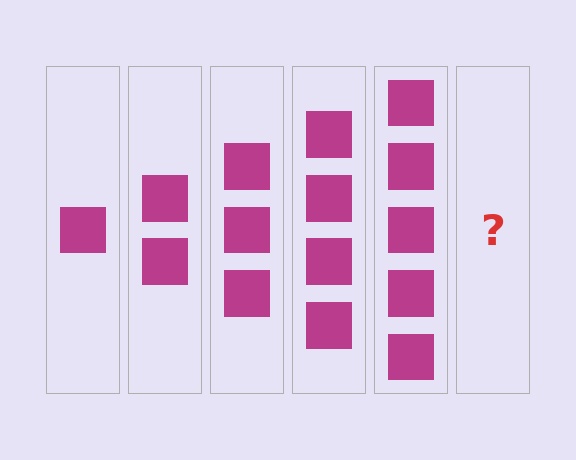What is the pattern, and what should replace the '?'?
The pattern is that each step adds one more square. The '?' should be 6 squares.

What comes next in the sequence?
The next element should be 6 squares.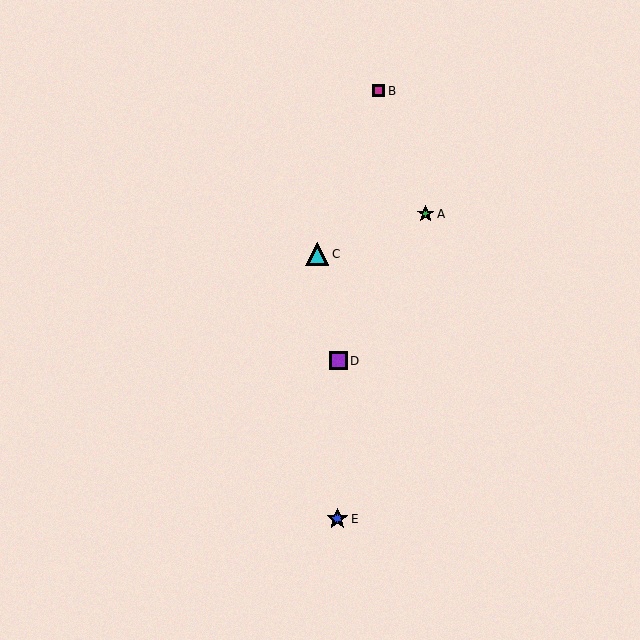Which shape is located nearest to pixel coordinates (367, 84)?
The magenta square (labeled B) at (378, 91) is nearest to that location.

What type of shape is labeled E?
Shape E is a blue star.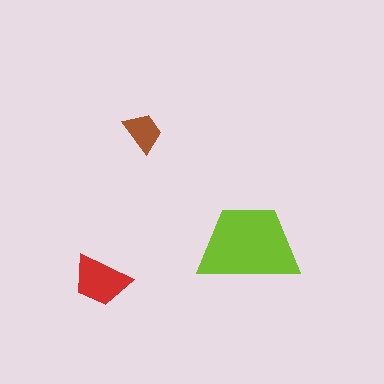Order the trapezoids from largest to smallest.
the lime one, the red one, the brown one.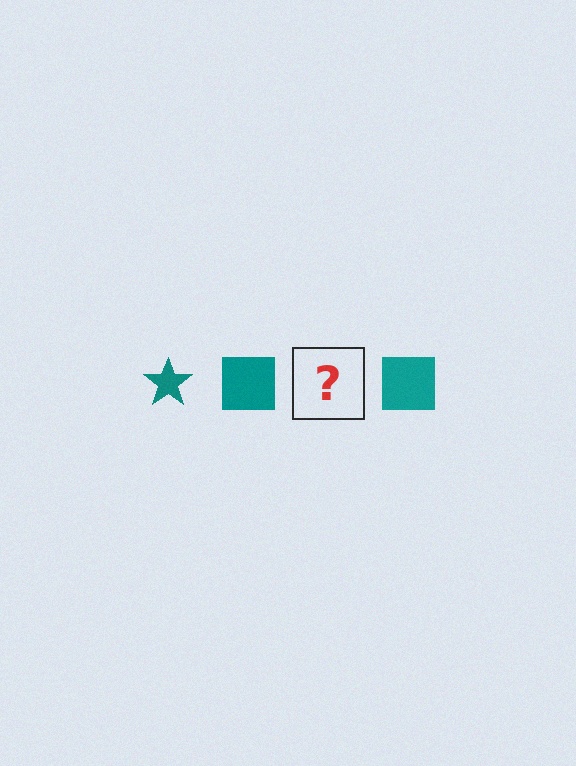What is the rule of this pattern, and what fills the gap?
The rule is that the pattern cycles through star, square shapes in teal. The gap should be filled with a teal star.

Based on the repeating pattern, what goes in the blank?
The blank should be a teal star.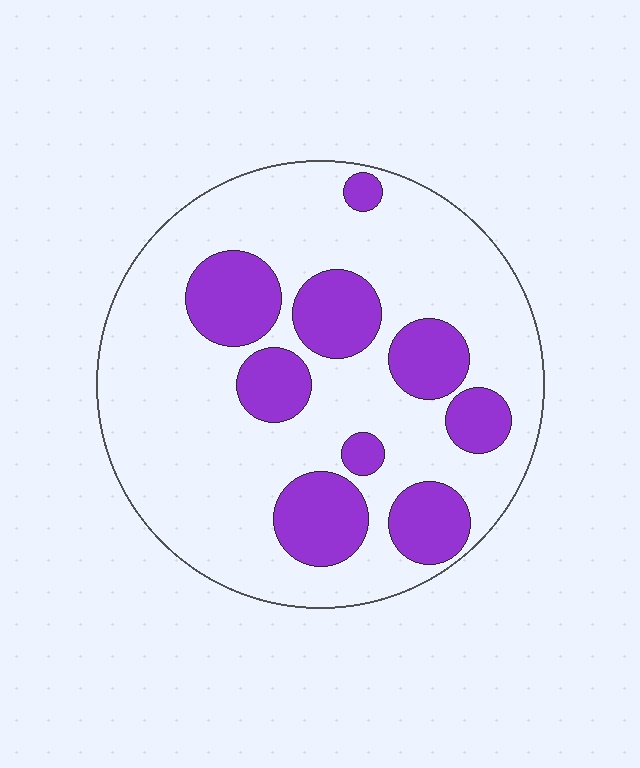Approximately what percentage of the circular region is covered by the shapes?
Approximately 25%.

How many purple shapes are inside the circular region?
9.